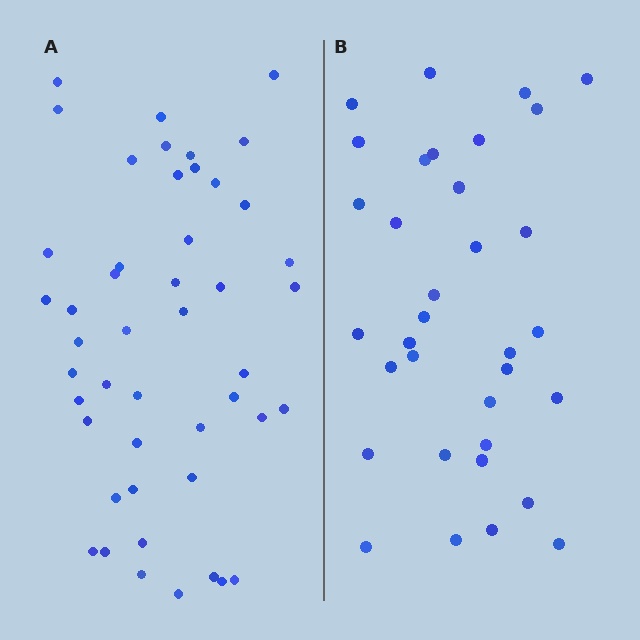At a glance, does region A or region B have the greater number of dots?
Region A (the left region) has more dots.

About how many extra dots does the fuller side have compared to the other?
Region A has approximately 15 more dots than region B.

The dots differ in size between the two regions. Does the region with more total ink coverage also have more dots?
No. Region B has more total ink coverage because its dots are larger, but region A actually contains more individual dots. Total area can be misleading — the number of items is what matters here.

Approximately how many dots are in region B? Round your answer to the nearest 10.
About 30 dots. (The exact count is 34, which rounds to 30.)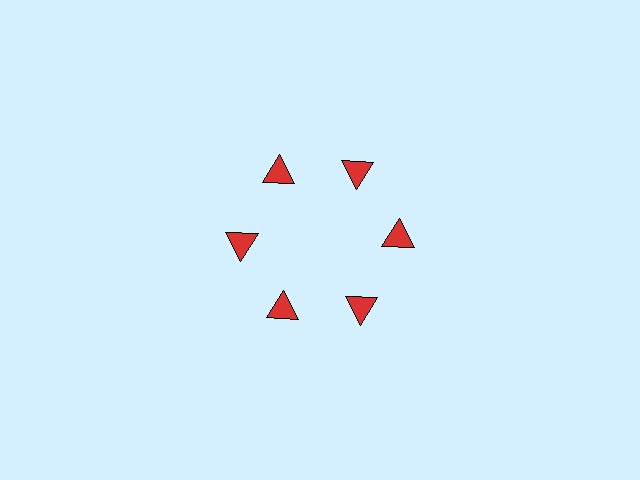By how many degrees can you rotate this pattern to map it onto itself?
The pattern maps onto itself every 60 degrees of rotation.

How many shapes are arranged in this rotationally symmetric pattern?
There are 6 shapes, arranged in 6 groups of 1.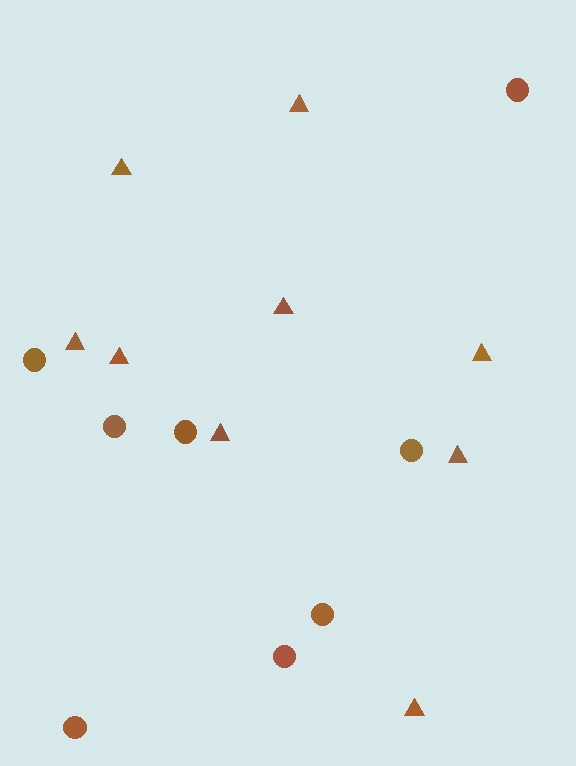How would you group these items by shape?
There are 2 groups: one group of circles (8) and one group of triangles (9).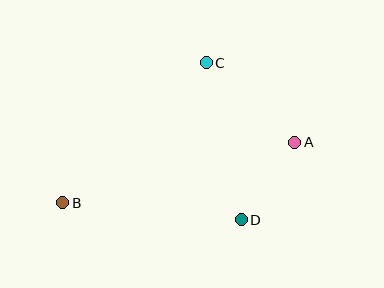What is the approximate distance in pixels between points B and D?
The distance between B and D is approximately 179 pixels.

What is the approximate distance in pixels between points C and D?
The distance between C and D is approximately 161 pixels.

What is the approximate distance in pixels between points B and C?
The distance between B and C is approximately 200 pixels.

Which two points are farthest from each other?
Points A and B are farthest from each other.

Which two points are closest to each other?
Points A and D are closest to each other.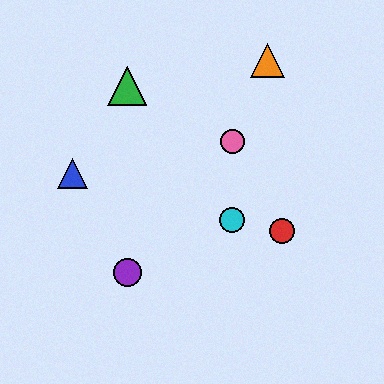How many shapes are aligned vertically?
3 shapes (the green triangle, the yellow diamond, the purple circle) are aligned vertically.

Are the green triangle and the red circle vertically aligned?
No, the green triangle is at x≈127 and the red circle is at x≈282.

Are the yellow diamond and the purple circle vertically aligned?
Yes, both are at x≈127.